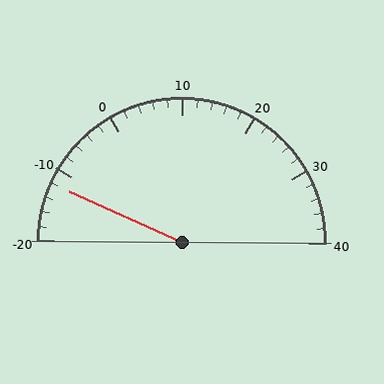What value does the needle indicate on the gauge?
The needle indicates approximately -12.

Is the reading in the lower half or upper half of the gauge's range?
The reading is in the lower half of the range (-20 to 40).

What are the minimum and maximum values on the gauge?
The gauge ranges from -20 to 40.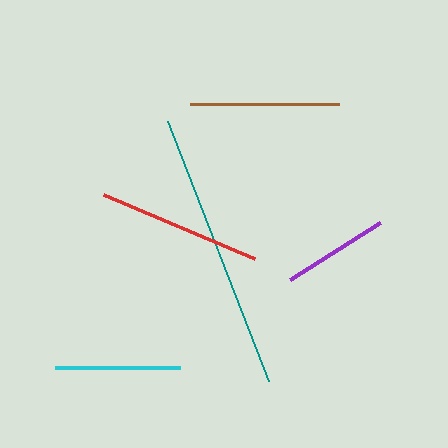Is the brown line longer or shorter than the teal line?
The teal line is longer than the brown line.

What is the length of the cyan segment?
The cyan segment is approximately 124 pixels long.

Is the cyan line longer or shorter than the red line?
The red line is longer than the cyan line.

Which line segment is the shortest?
The purple line is the shortest at approximately 106 pixels.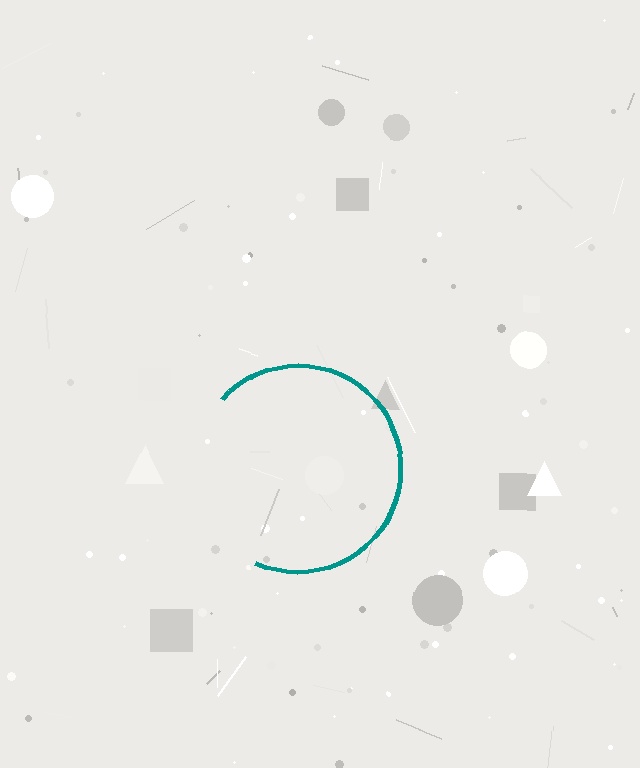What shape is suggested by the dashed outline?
The dashed outline suggests a circle.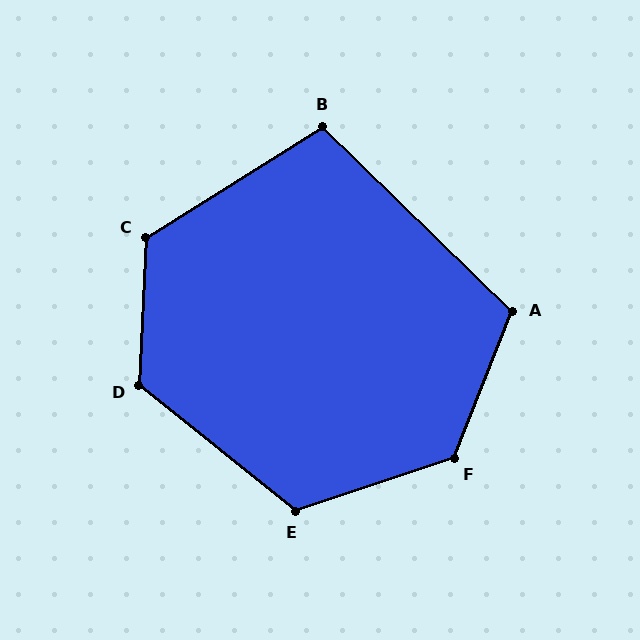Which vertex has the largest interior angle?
F, at approximately 130 degrees.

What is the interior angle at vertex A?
Approximately 112 degrees (obtuse).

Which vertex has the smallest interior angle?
B, at approximately 104 degrees.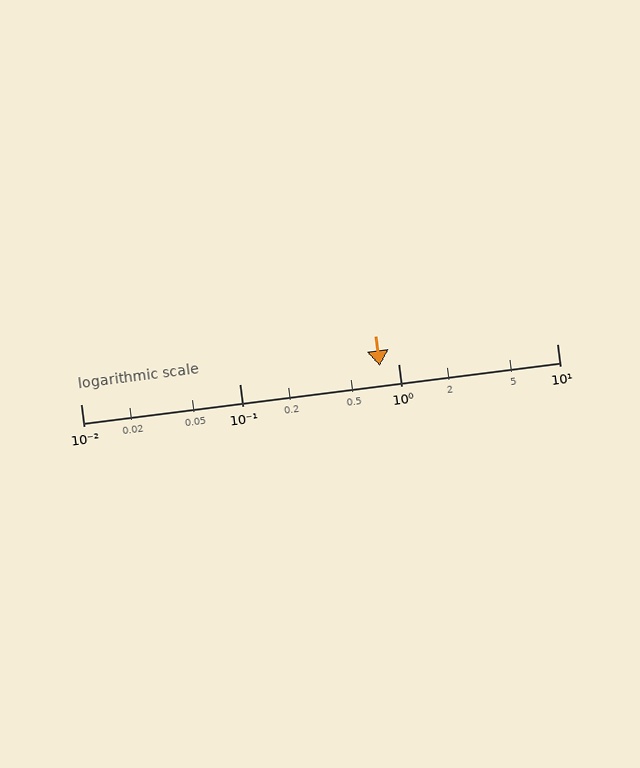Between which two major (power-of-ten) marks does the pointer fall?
The pointer is between 0.1 and 1.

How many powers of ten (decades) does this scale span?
The scale spans 3 decades, from 0.01 to 10.